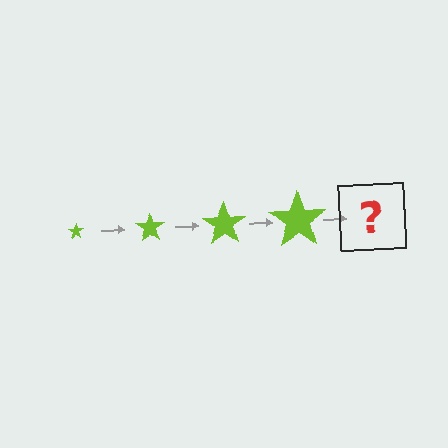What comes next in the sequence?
The next element should be a lime star, larger than the previous one.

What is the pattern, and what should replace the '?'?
The pattern is that the star gets progressively larger each step. The '?' should be a lime star, larger than the previous one.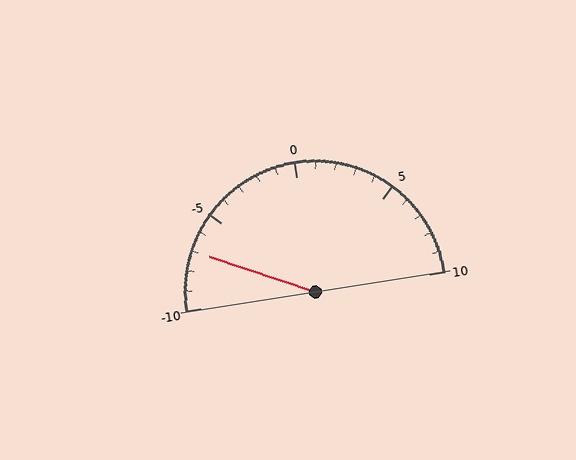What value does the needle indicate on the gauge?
The needle indicates approximately -7.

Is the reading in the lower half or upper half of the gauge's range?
The reading is in the lower half of the range (-10 to 10).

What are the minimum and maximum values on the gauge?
The gauge ranges from -10 to 10.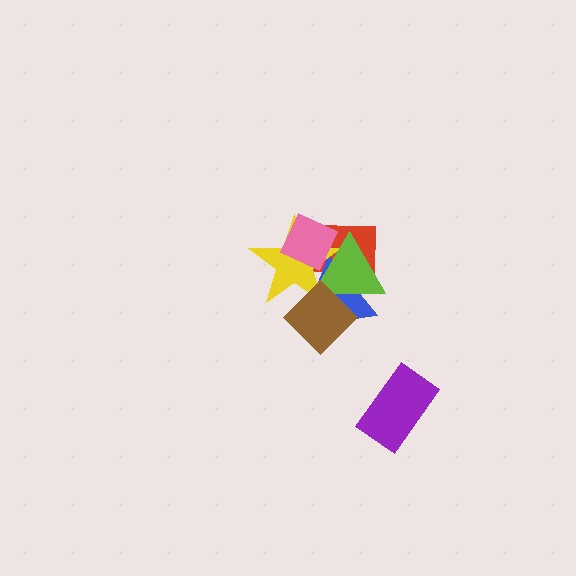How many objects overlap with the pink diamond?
4 objects overlap with the pink diamond.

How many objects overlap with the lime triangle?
5 objects overlap with the lime triangle.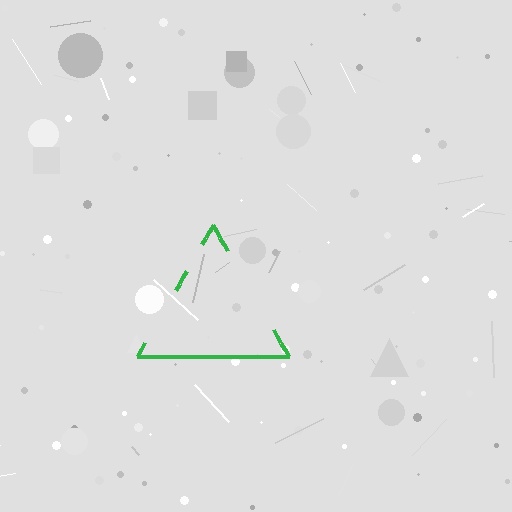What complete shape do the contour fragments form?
The contour fragments form a triangle.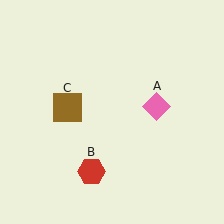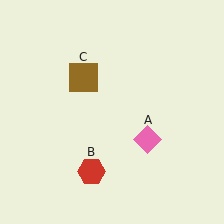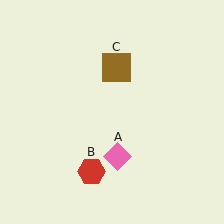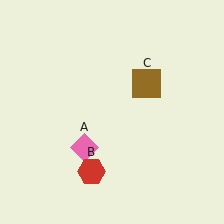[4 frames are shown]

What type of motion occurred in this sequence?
The pink diamond (object A), brown square (object C) rotated clockwise around the center of the scene.